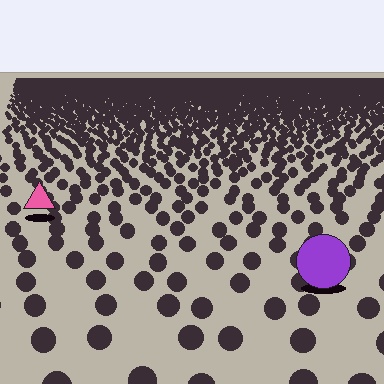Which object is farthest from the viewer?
The pink triangle is farthest from the viewer. It appears smaller and the ground texture around it is denser.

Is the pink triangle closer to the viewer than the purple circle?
No. The purple circle is closer — you can tell from the texture gradient: the ground texture is coarser near it.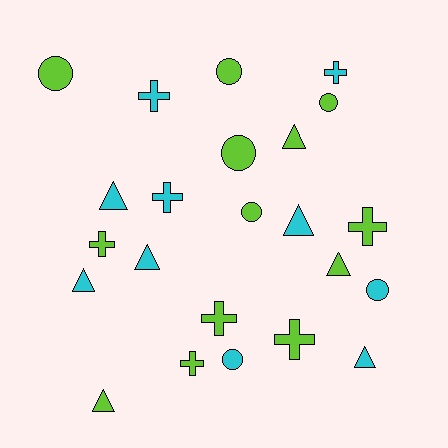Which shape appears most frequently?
Triangle, with 8 objects.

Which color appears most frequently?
Lime, with 13 objects.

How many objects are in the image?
There are 23 objects.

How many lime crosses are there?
There are 5 lime crosses.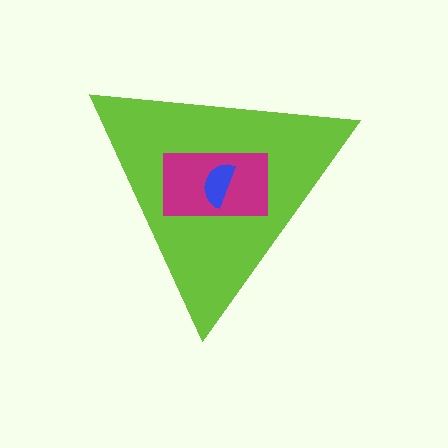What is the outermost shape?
The lime triangle.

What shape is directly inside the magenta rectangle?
The blue semicircle.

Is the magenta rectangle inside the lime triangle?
Yes.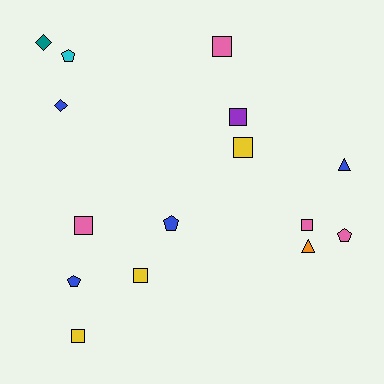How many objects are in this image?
There are 15 objects.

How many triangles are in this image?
There are 2 triangles.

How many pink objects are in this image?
There are 4 pink objects.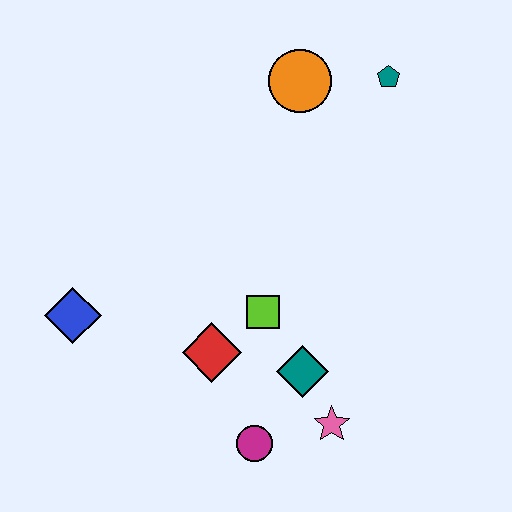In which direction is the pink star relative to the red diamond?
The pink star is to the right of the red diamond.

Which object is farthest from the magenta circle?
The teal pentagon is farthest from the magenta circle.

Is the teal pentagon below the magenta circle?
No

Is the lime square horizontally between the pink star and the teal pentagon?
No